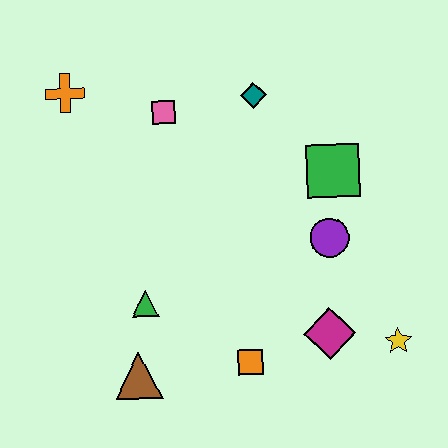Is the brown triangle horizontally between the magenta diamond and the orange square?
No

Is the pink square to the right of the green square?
No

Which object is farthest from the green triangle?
The yellow star is farthest from the green triangle.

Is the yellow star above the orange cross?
No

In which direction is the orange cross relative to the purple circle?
The orange cross is to the left of the purple circle.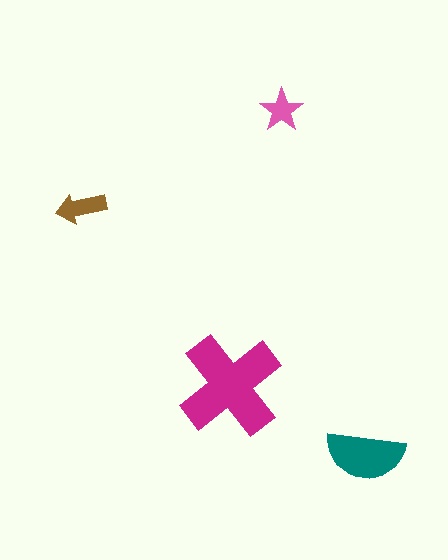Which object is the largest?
The magenta cross.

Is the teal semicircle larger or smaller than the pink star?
Larger.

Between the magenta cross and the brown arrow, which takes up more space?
The magenta cross.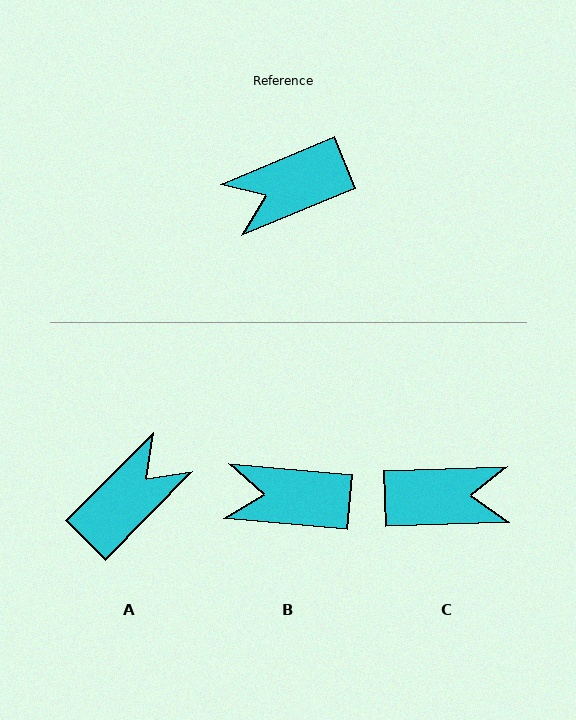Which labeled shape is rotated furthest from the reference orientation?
C, about 159 degrees away.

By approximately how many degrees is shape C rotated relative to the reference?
Approximately 159 degrees counter-clockwise.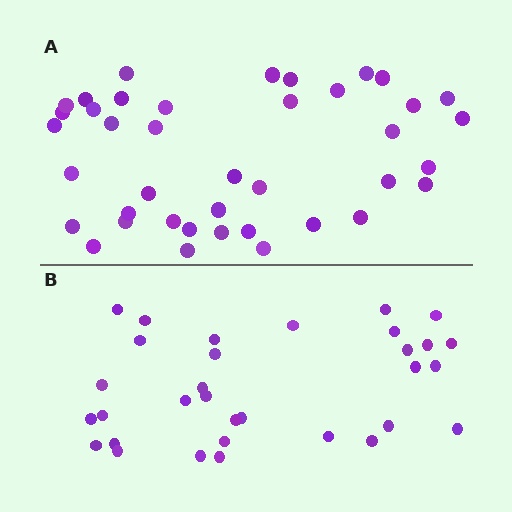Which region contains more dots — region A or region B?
Region A (the top region) has more dots.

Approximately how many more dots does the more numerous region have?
Region A has roughly 8 or so more dots than region B.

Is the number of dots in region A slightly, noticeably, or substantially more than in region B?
Region A has noticeably more, but not dramatically so. The ratio is roughly 1.2 to 1.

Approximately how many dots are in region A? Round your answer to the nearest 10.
About 40 dots.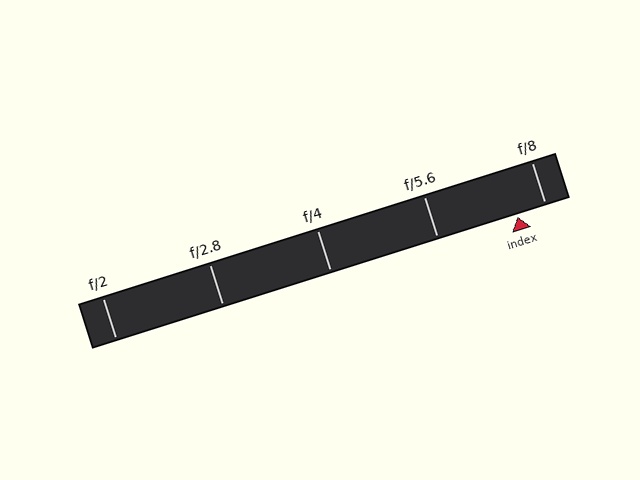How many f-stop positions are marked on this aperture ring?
There are 5 f-stop positions marked.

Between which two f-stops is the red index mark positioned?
The index mark is between f/5.6 and f/8.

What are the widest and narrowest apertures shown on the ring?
The widest aperture shown is f/2 and the narrowest is f/8.